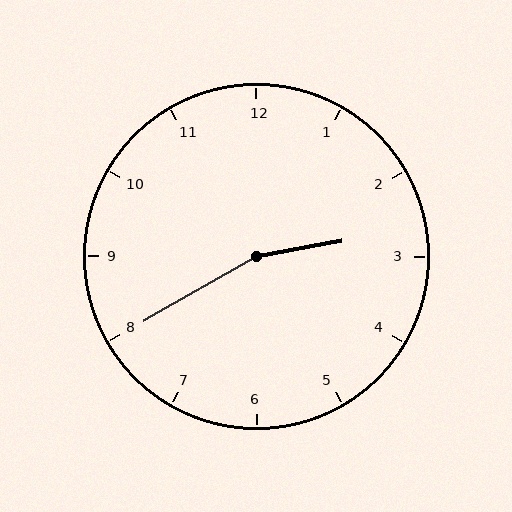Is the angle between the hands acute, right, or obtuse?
It is obtuse.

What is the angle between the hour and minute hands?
Approximately 160 degrees.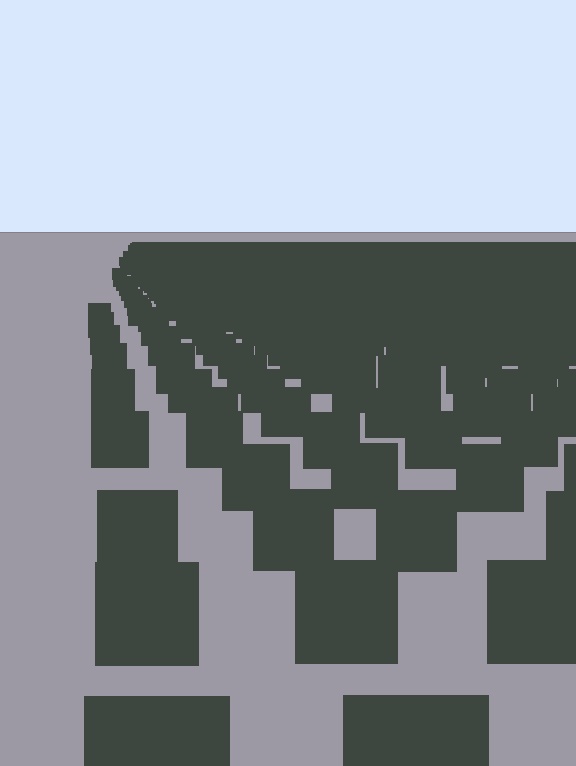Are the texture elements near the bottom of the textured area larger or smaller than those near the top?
Larger. Near the bottom, elements are closer to the viewer and appear at a bigger on-screen size.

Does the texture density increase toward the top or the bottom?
Density increases toward the top.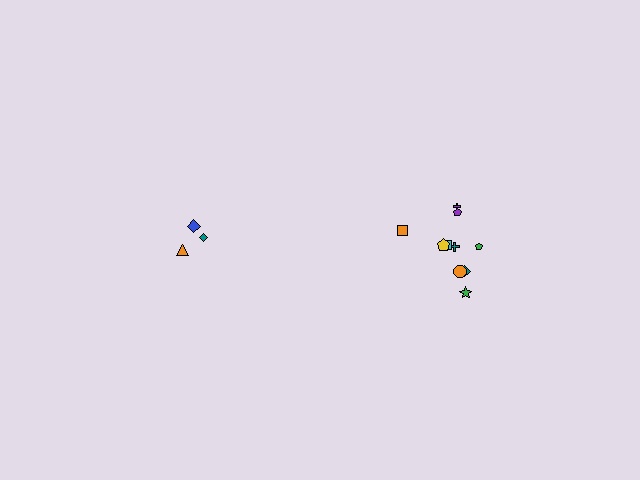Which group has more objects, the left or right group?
The right group.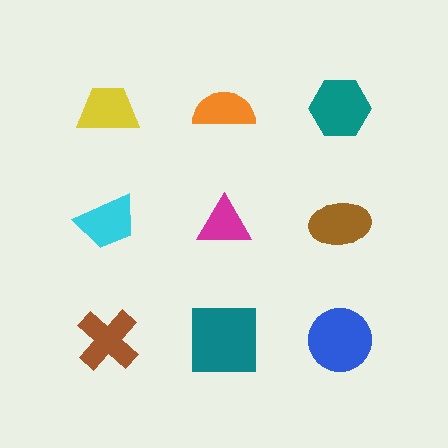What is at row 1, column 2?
An orange semicircle.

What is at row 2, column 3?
A brown ellipse.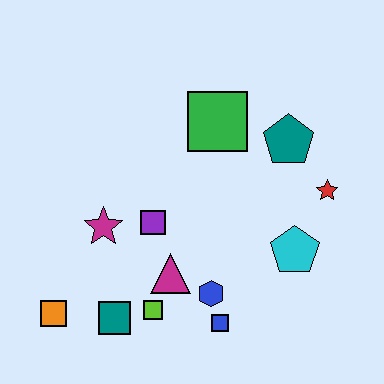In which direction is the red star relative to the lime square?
The red star is to the right of the lime square.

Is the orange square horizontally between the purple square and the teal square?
No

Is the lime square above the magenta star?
No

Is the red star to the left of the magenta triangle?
No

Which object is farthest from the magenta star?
The red star is farthest from the magenta star.